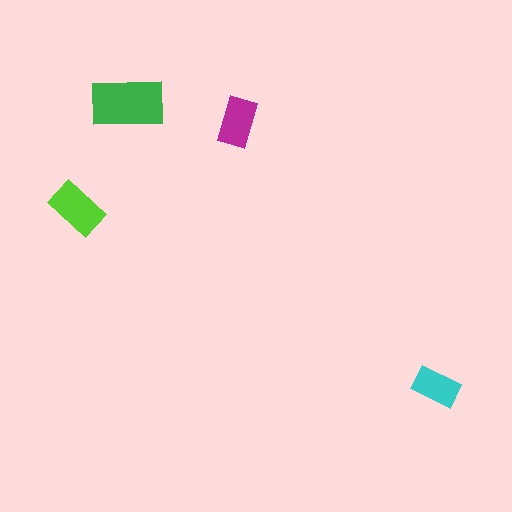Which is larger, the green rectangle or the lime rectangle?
The green one.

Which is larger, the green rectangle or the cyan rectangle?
The green one.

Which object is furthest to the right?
The cyan rectangle is rightmost.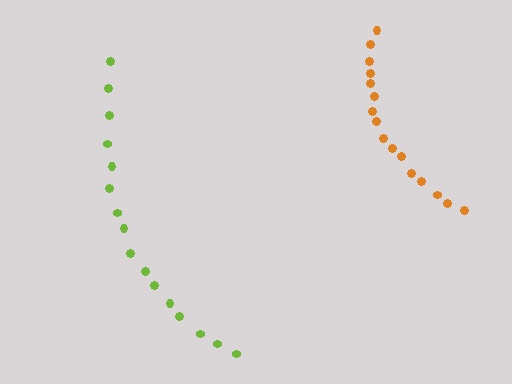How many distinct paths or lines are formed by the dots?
There are 2 distinct paths.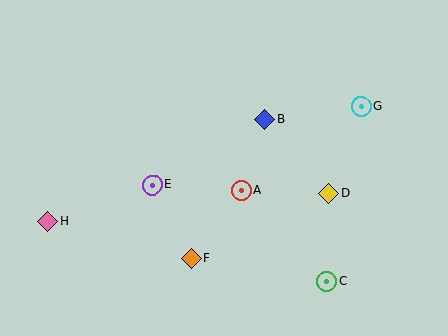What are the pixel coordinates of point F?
Point F is at (191, 259).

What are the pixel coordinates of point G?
Point G is at (361, 106).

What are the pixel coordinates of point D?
Point D is at (329, 193).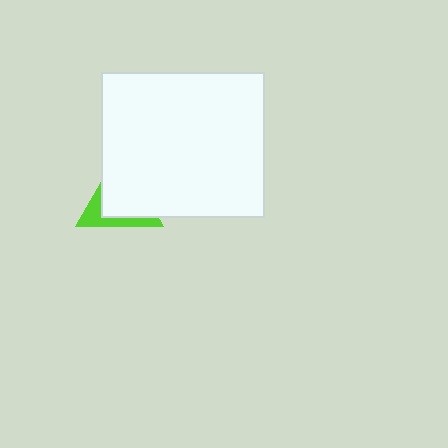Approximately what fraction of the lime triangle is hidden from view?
Roughly 65% of the lime triangle is hidden behind the white rectangle.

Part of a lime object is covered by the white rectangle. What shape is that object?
It is a triangle.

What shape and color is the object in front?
The object in front is a white rectangle.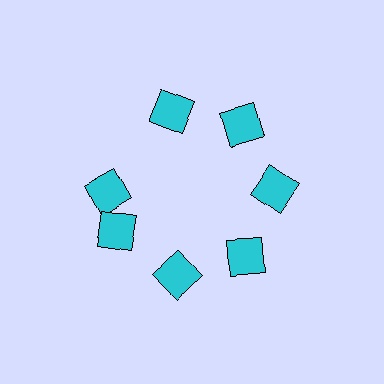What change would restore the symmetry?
The symmetry would be restored by rotating it back into even spacing with its neighbors so that all 7 diamonds sit at equal angles and equal distance from the center.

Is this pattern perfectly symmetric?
No. The 7 cyan diamonds are arranged in a ring, but one element near the 10 o'clock position is rotated out of alignment along the ring, breaking the 7-fold rotational symmetry.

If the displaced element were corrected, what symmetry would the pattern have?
It would have 7-fold rotational symmetry — the pattern would map onto itself every 51 degrees.